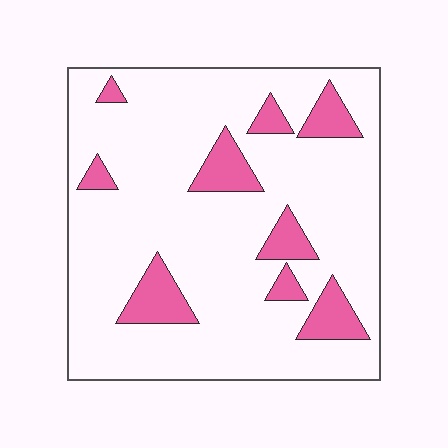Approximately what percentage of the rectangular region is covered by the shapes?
Approximately 15%.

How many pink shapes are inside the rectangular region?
9.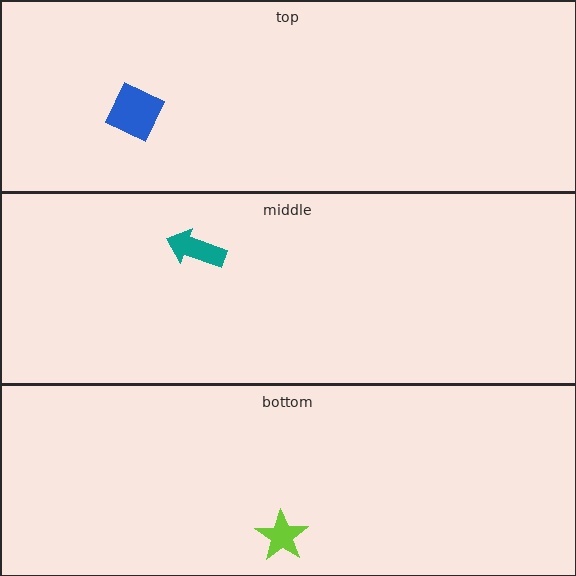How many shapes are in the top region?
1.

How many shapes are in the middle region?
1.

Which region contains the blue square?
The top region.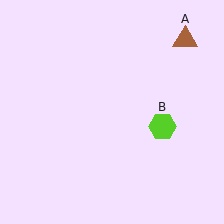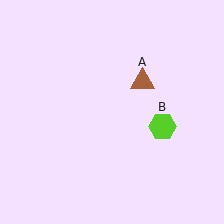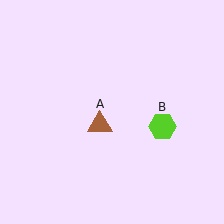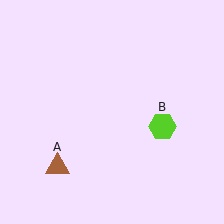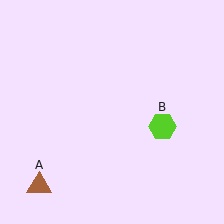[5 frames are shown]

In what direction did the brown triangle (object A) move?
The brown triangle (object A) moved down and to the left.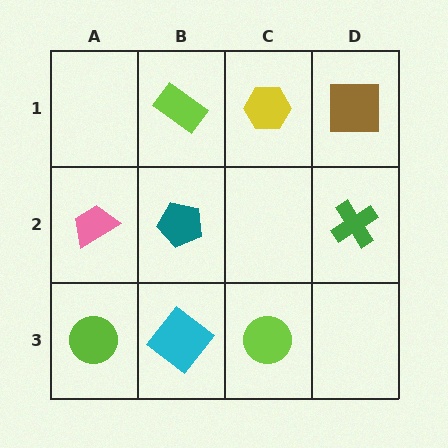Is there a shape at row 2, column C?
No, that cell is empty.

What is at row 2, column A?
A pink trapezoid.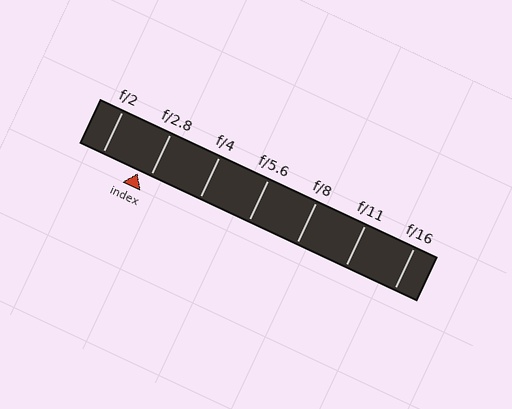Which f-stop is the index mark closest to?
The index mark is closest to f/2.8.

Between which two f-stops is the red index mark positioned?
The index mark is between f/2 and f/2.8.